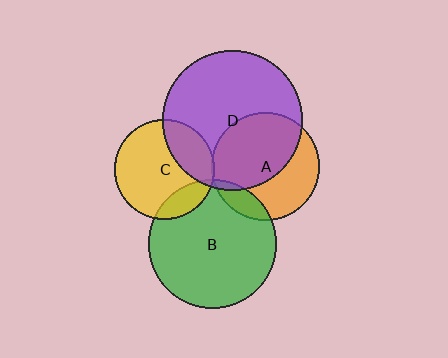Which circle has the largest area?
Circle D (purple).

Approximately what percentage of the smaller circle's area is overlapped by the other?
Approximately 25%.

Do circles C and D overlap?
Yes.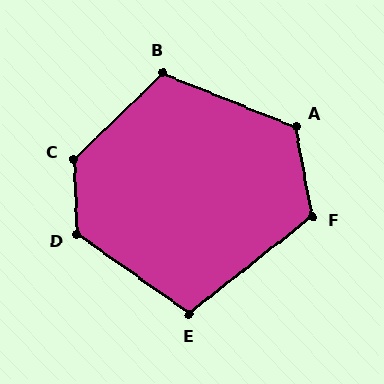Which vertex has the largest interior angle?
C, at approximately 132 degrees.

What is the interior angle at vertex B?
Approximately 114 degrees (obtuse).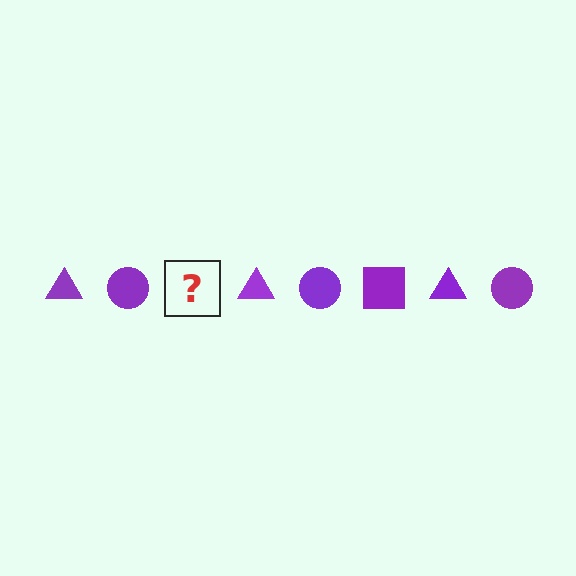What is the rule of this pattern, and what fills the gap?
The rule is that the pattern cycles through triangle, circle, square shapes in purple. The gap should be filled with a purple square.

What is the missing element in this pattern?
The missing element is a purple square.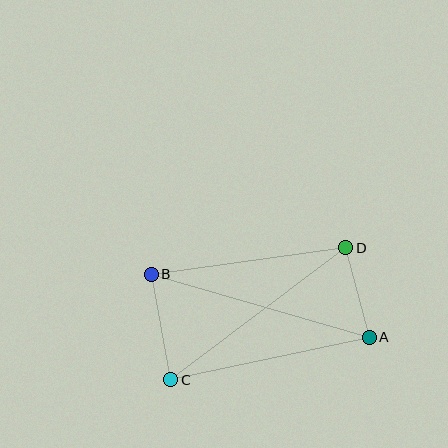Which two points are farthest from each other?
Points A and B are farthest from each other.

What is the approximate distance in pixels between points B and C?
The distance between B and C is approximately 107 pixels.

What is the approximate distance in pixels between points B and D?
The distance between B and D is approximately 197 pixels.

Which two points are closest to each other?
Points A and D are closest to each other.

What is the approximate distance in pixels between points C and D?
The distance between C and D is approximately 219 pixels.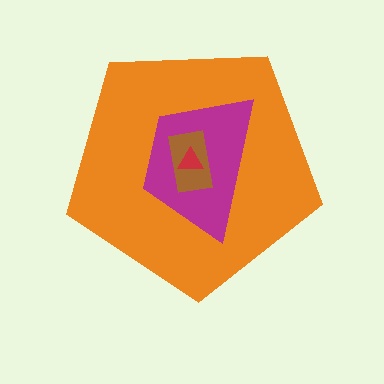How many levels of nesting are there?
4.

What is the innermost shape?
The red triangle.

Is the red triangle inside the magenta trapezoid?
Yes.